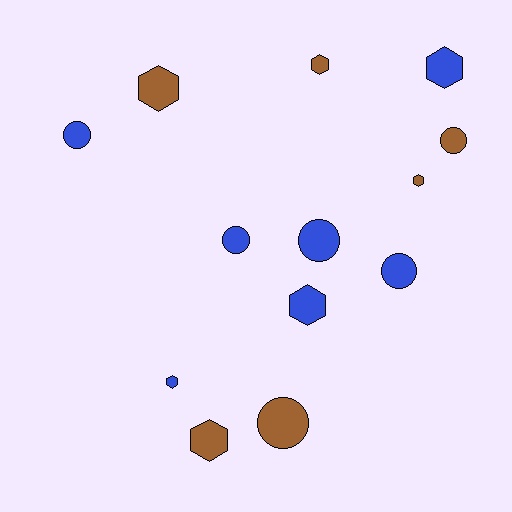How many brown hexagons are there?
There are 4 brown hexagons.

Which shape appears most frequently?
Hexagon, with 7 objects.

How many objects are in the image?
There are 13 objects.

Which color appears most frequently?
Blue, with 7 objects.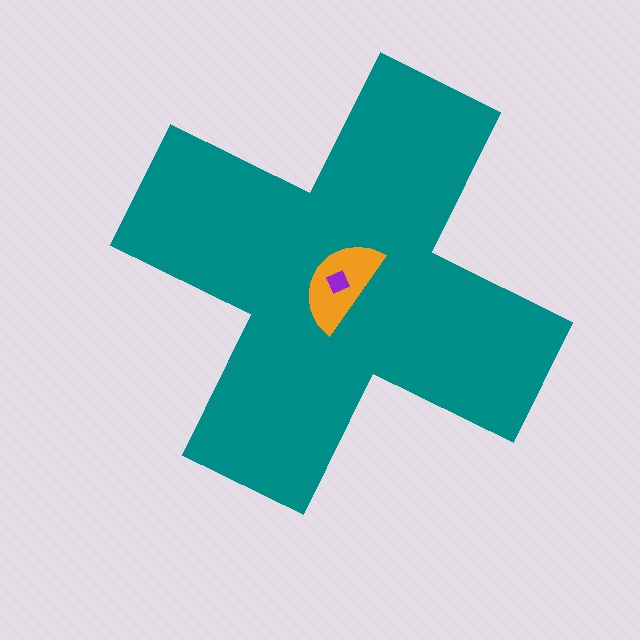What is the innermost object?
The purple diamond.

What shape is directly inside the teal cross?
The orange semicircle.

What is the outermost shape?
The teal cross.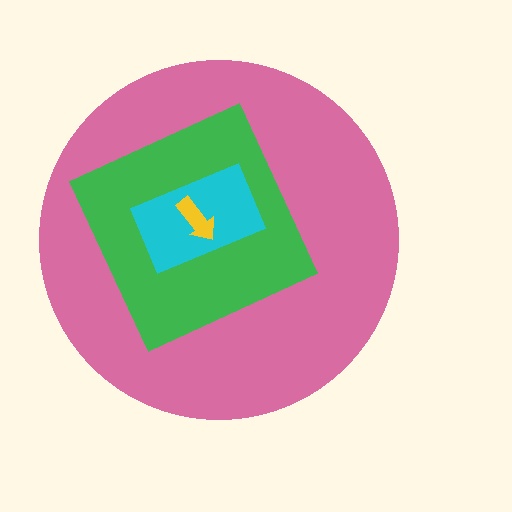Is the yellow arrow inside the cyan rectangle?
Yes.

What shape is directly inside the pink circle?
The green diamond.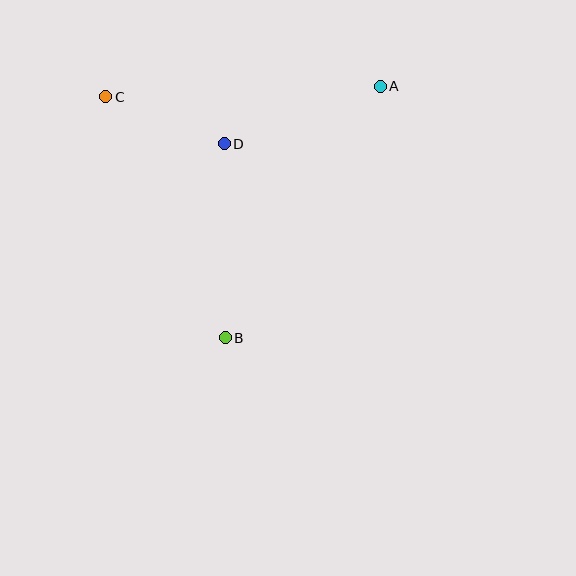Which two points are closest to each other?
Points C and D are closest to each other.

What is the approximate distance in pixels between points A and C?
The distance between A and C is approximately 274 pixels.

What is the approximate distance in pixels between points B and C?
The distance between B and C is approximately 269 pixels.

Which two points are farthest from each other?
Points A and B are farthest from each other.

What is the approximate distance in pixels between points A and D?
The distance between A and D is approximately 166 pixels.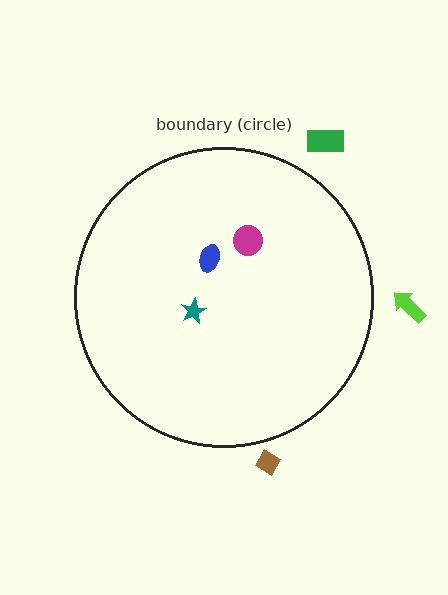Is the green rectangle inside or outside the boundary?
Outside.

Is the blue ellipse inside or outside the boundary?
Inside.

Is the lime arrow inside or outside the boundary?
Outside.